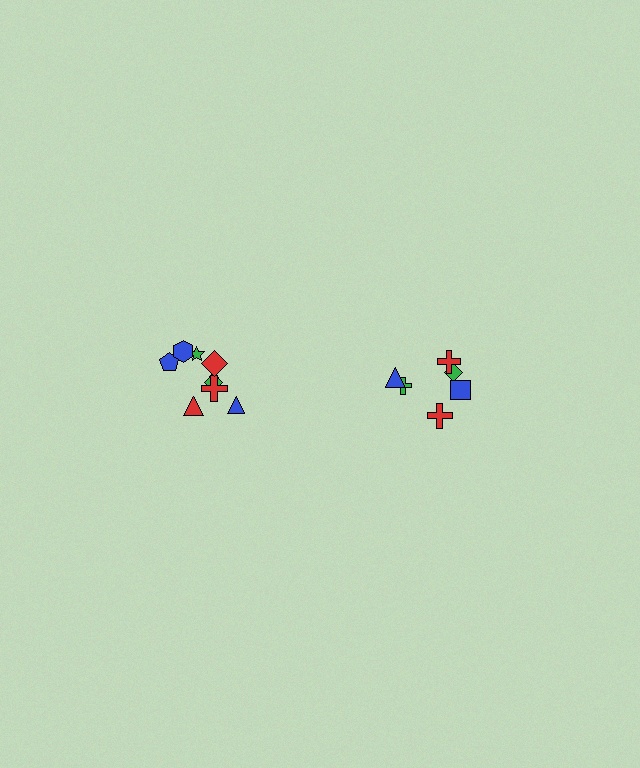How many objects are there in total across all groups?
There are 14 objects.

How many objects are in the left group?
There are 8 objects.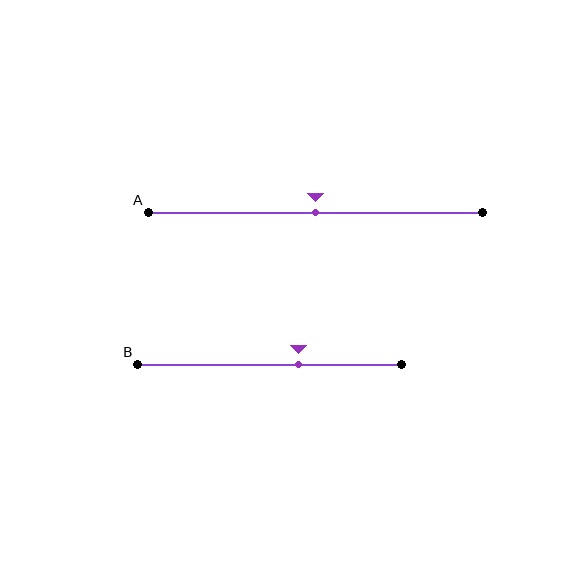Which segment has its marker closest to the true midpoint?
Segment A has its marker closest to the true midpoint.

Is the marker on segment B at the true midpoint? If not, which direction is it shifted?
No, the marker on segment B is shifted to the right by about 11% of the segment length.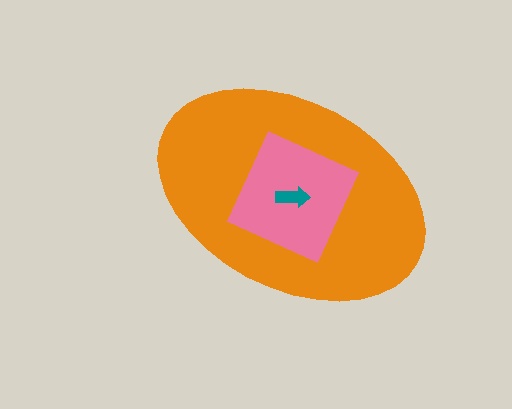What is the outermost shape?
The orange ellipse.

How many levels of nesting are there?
3.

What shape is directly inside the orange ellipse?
The pink diamond.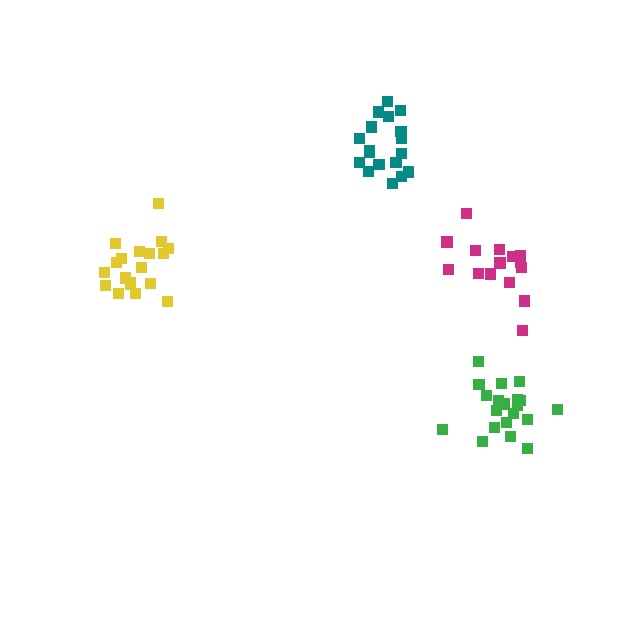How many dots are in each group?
Group 1: 19 dots, Group 2: 18 dots, Group 3: 20 dots, Group 4: 15 dots (72 total).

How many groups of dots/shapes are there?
There are 4 groups.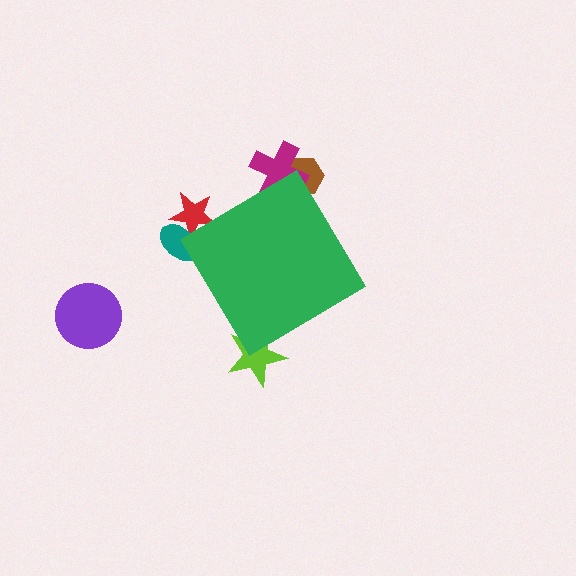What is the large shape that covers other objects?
A green diamond.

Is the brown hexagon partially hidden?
Yes, the brown hexagon is partially hidden behind the green diamond.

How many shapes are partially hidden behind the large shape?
5 shapes are partially hidden.